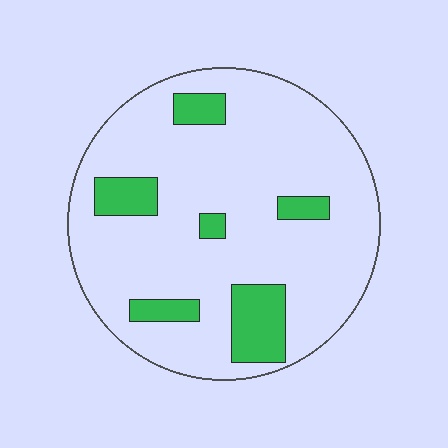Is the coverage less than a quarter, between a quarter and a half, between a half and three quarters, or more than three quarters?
Less than a quarter.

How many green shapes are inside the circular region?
6.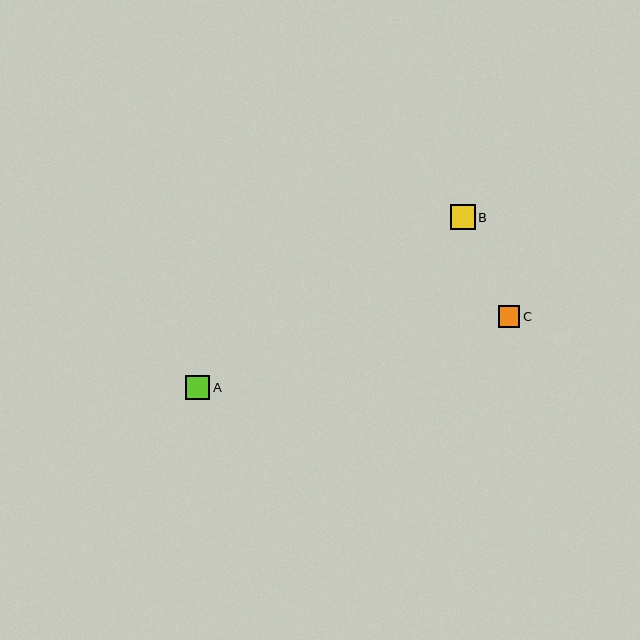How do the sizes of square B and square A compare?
Square B and square A are approximately the same size.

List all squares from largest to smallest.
From largest to smallest: B, A, C.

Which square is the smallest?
Square C is the smallest with a size of approximately 22 pixels.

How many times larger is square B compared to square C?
Square B is approximately 1.1 times the size of square C.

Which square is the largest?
Square B is the largest with a size of approximately 25 pixels.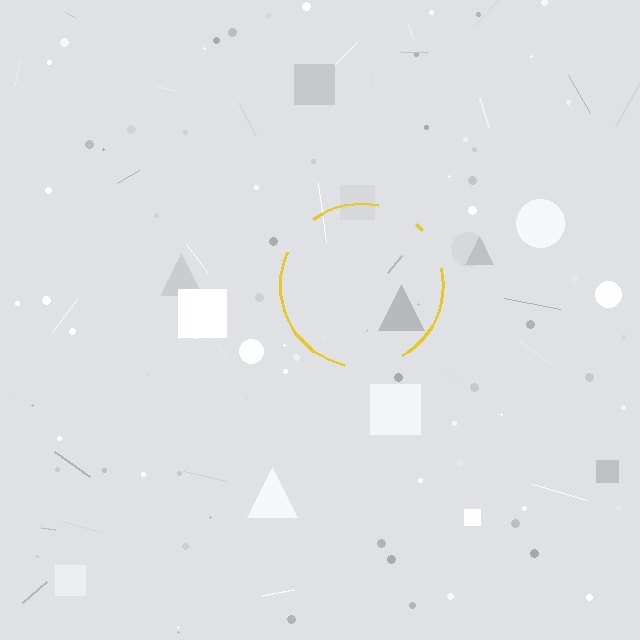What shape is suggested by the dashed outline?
The dashed outline suggests a circle.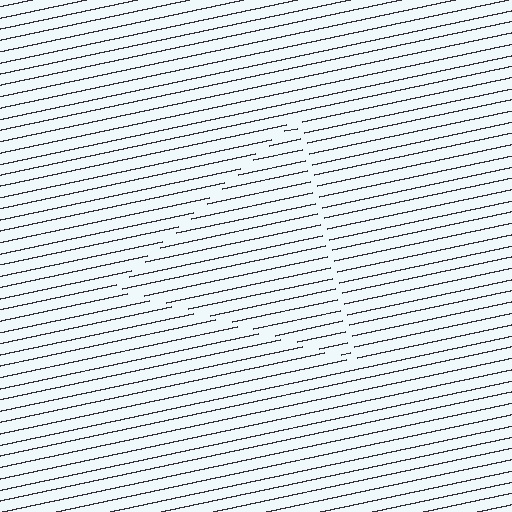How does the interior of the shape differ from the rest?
The interior of the shape contains the same grating, shifted by half a period — the contour is defined by the phase discontinuity where line-ends from the inner and outer gratings abut.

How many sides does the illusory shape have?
3 sides — the line-ends trace a triangle.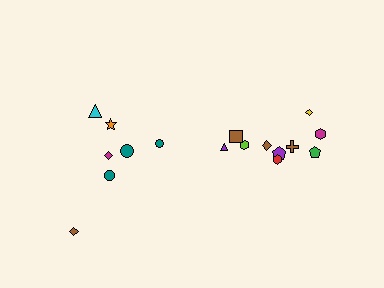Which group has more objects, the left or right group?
The right group.